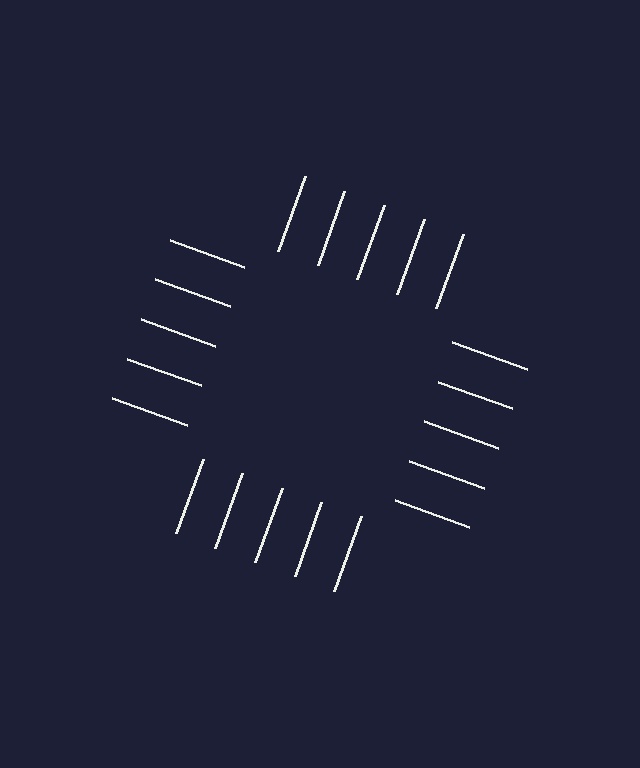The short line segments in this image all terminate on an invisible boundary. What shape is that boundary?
An illusory square — the line segments terminate on its edges but no continuous stroke is drawn.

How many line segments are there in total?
20 — 5 along each of the 4 edges.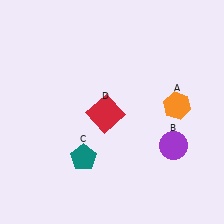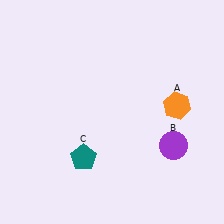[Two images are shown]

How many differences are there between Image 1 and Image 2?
There is 1 difference between the two images.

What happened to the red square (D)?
The red square (D) was removed in Image 2. It was in the bottom-left area of Image 1.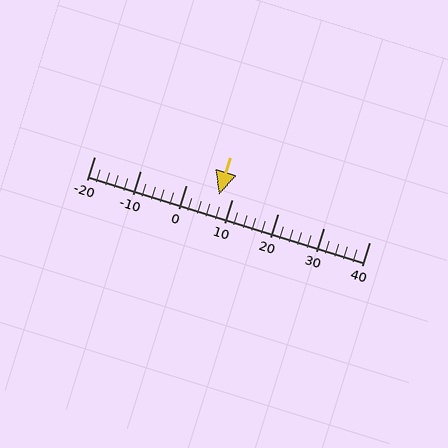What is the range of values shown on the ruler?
The ruler shows values from -20 to 40.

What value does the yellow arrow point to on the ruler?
The yellow arrow points to approximately 7.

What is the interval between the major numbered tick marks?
The major tick marks are spaced 10 units apart.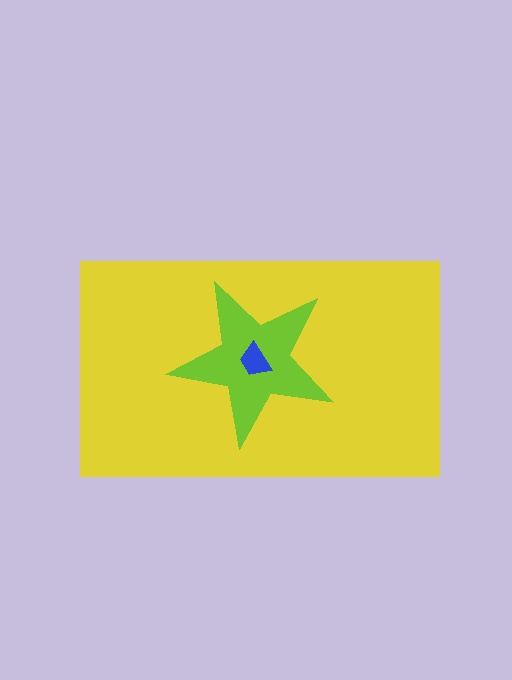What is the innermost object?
The blue trapezoid.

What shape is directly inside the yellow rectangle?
The lime star.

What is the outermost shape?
The yellow rectangle.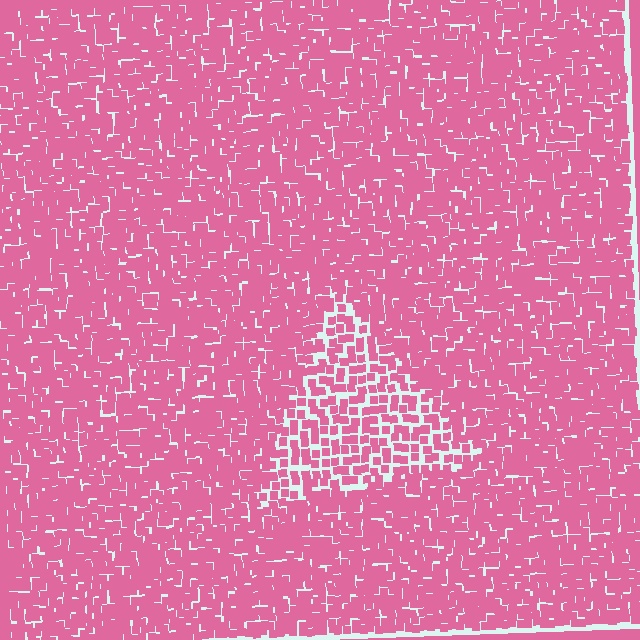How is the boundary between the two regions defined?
The boundary is defined by a change in element density (approximately 1.8x ratio). All elements are the same color, size, and shape.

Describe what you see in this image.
The image contains small pink elements arranged at two different densities. A triangle-shaped region is visible where the elements are less densely packed than the surrounding area.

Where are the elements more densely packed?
The elements are more densely packed outside the triangle boundary.